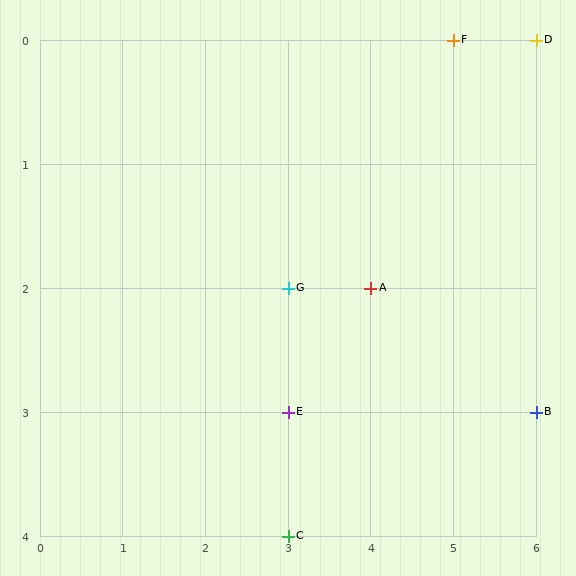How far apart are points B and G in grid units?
Points B and G are 3 columns and 1 row apart (about 3.2 grid units diagonally).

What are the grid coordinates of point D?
Point D is at grid coordinates (6, 0).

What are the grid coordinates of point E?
Point E is at grid coordinates (3, 3).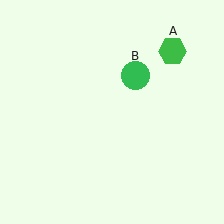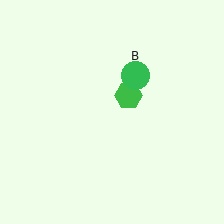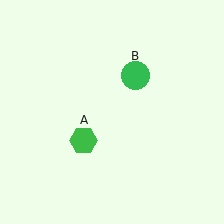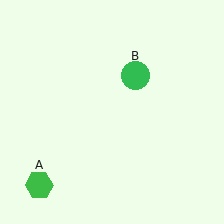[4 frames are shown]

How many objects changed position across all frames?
1 object changed position: green hexagon (object A).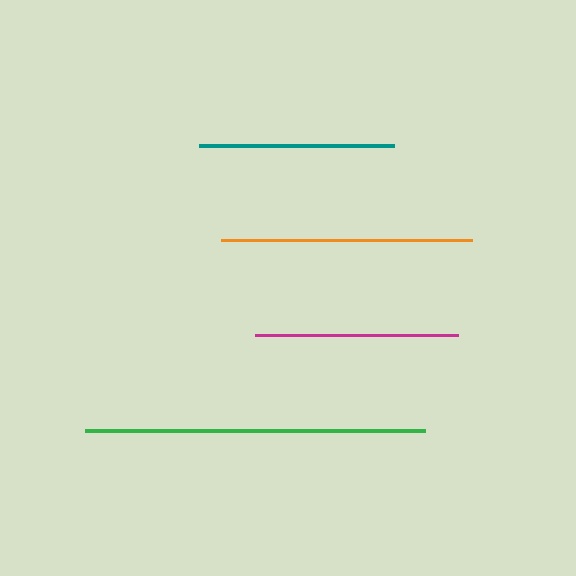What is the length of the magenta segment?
The magenta segment is approximately 203 pixels long.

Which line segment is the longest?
The green line is the longest at approximately 340 pixels.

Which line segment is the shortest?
The teal line is the shortest at approximately 196 pixels.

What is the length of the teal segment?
The teal segment is approximately 196 pixels long.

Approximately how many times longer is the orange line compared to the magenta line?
The orange line is approximately 1.2 times the length of the magenta line.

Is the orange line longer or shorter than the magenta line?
The orange line is longer than the magenta line.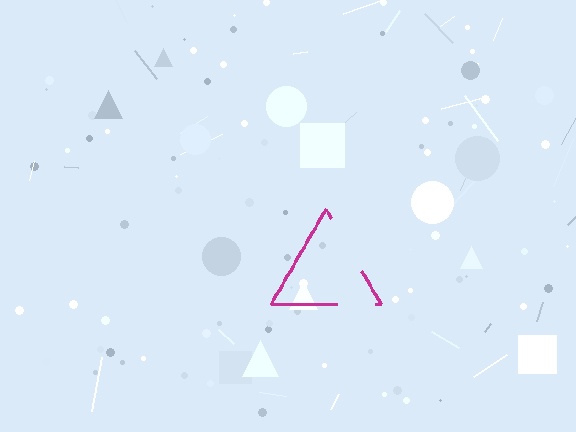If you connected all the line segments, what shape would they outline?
They would outline a triangle.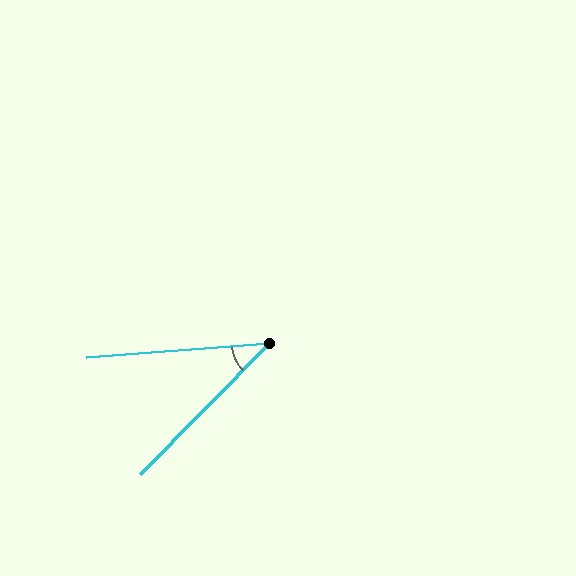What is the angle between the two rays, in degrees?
Approximately 41 degrees.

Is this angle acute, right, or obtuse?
It is acute.